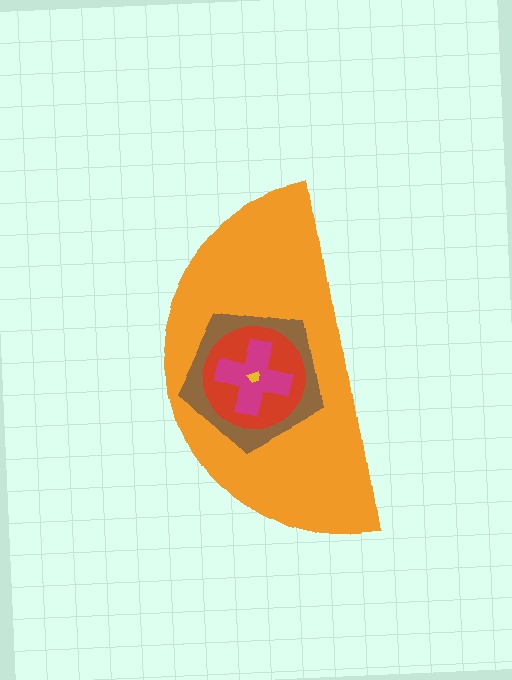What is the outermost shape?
The orange semicircle.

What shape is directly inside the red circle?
The magenta cross.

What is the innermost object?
The yellow trapezoid.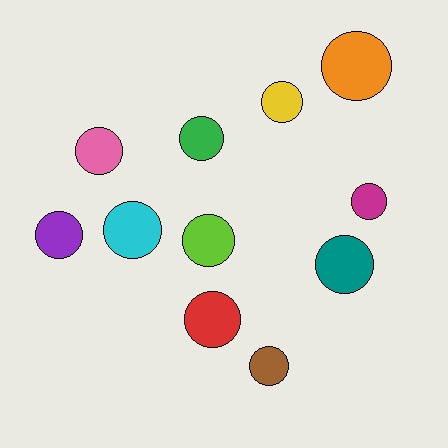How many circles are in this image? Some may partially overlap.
There are 11 circles.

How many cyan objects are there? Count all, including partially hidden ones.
There is 1 cyan object.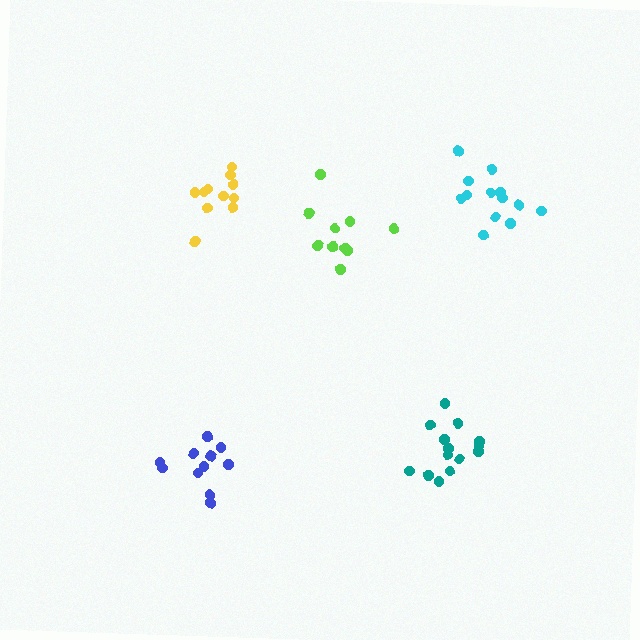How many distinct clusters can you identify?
There are 5 distinct clusters.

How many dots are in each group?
Group 1: 10 dots, Group 2: 11 dots, Group 3: 13 dots, Group 4: 11 dots, Group 5: 14 dots (59 total).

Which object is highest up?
The cyan cluster is topmost.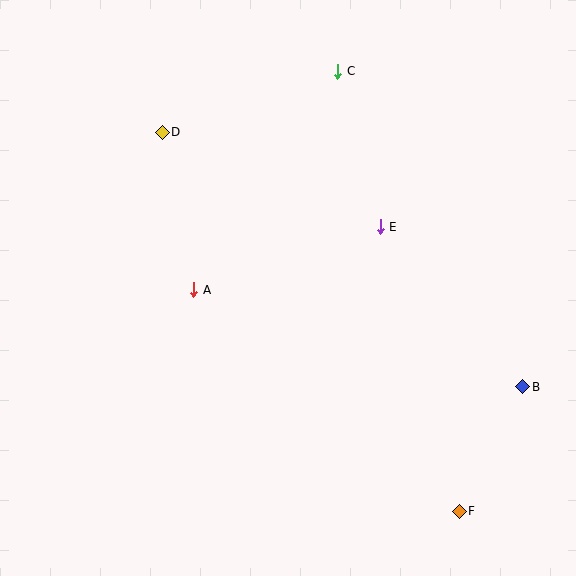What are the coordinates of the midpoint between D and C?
The midpoint between D and C is at (250, 102).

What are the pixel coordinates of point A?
Point A is at (194, 290).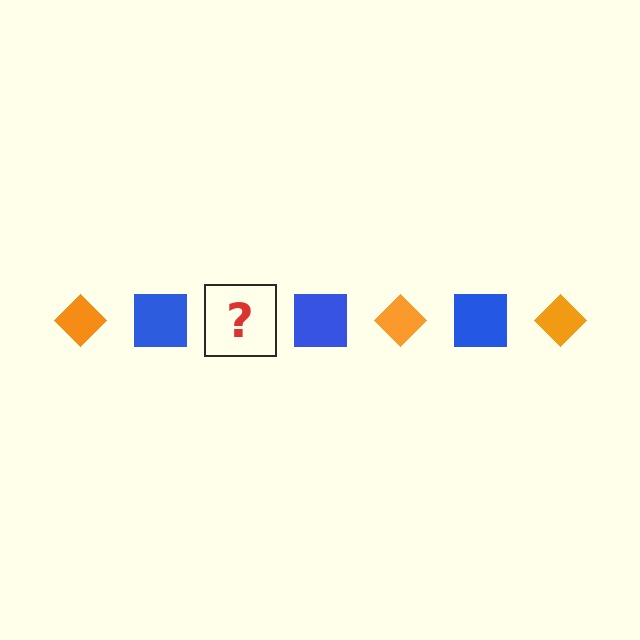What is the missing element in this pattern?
The missing element is an orange diamond.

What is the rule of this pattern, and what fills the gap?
The rule is that the pattern alternates between orange diamond and blue square. The gap should be filled with an orange diamond.